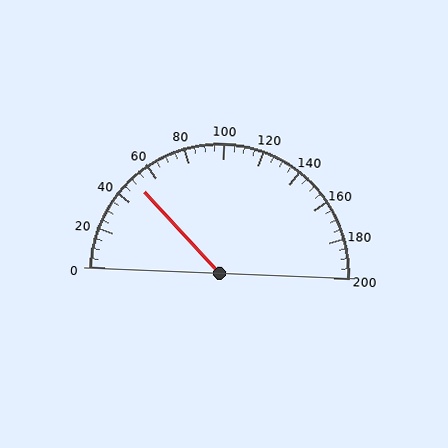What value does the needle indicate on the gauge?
The needle indicates approximately 50.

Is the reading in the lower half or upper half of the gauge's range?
The reading is in the lower half of the range (0 to 200).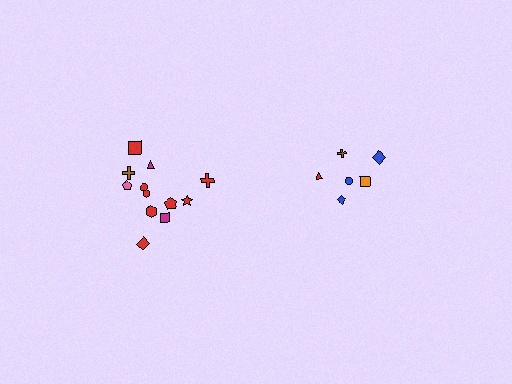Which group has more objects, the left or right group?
The left group.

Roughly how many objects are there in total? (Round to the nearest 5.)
Roughly 20 objects in total.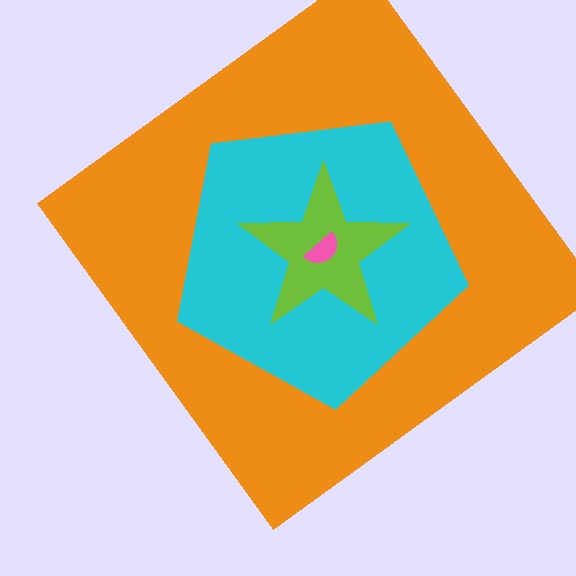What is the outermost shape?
The orange diamond.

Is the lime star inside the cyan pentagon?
Yes.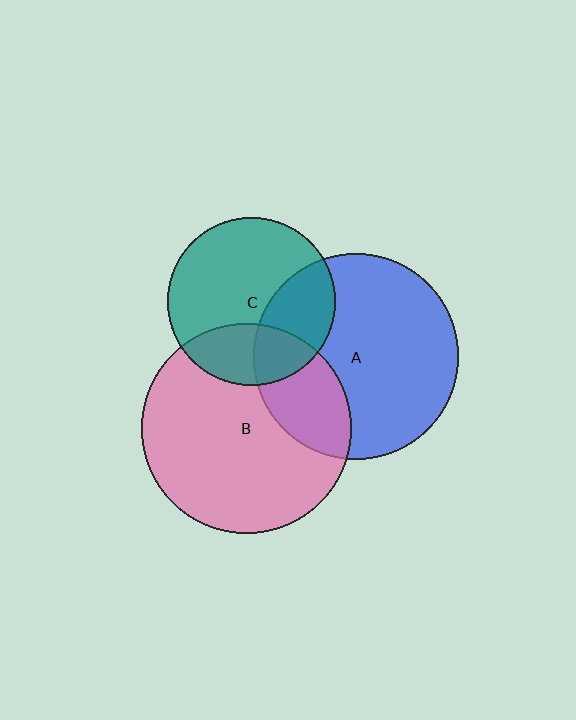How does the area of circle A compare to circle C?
Approximately 1.5 times.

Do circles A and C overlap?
Yes.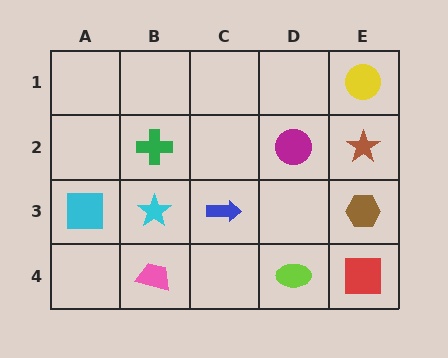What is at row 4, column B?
A pink trapezoid.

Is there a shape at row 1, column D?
No, that cell is empty.